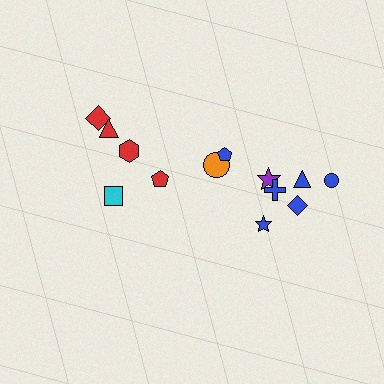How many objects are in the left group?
There are 5 objects.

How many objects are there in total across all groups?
There are 13 objects.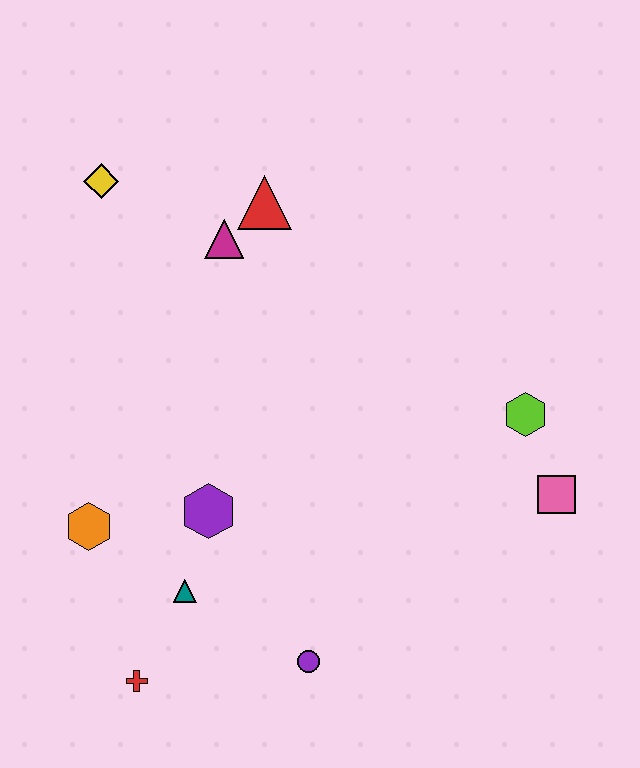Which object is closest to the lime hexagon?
The pink square is closest to the lime hexagon.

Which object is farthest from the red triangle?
The red cross is farthest from the red triangle.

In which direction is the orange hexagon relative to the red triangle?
The orange hexagon is below the red triangle.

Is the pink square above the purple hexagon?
Yes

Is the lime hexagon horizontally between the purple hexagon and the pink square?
Yes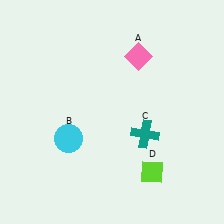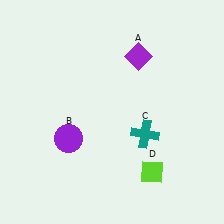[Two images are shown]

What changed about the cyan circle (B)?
In Image 1, B is cyan. In Image 2, it changed to purple.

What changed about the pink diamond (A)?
In Image 1, A is pink. In Image 2, it changed to purple.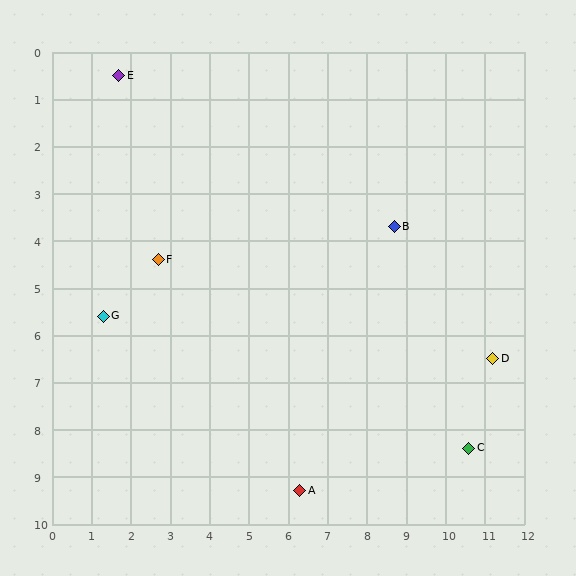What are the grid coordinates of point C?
Point C is at approximately (10.6, 8.4).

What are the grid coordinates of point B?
Point B is at approximately (8.7, 3.7).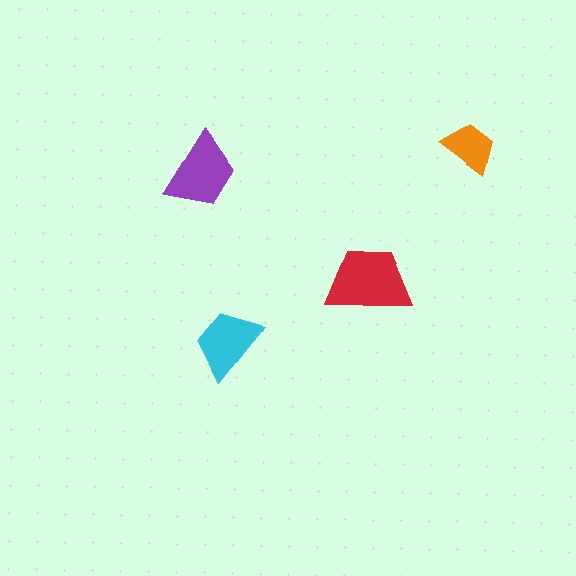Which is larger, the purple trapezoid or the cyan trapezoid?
The purple one.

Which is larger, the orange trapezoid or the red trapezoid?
The red one.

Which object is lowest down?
The cyan trapezoid is bottommost.